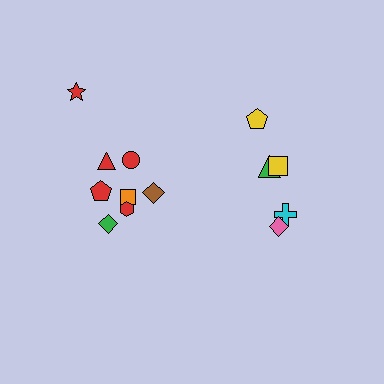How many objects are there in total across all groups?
There are 13 objects.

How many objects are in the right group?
There are 5 objects.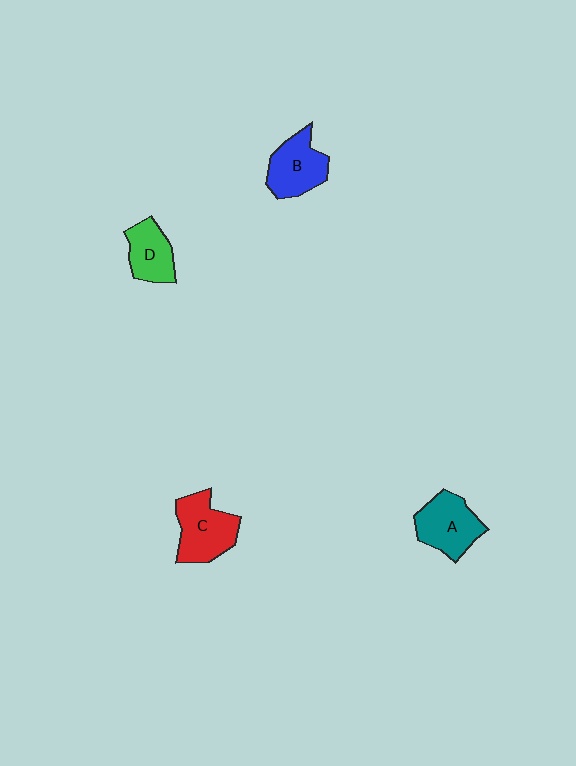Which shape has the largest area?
Shape C (red).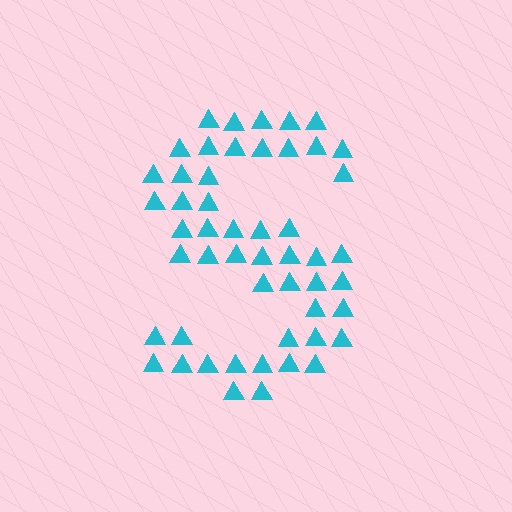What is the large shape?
The large shape is the letter S.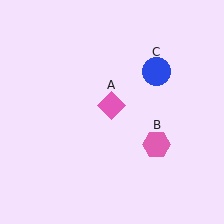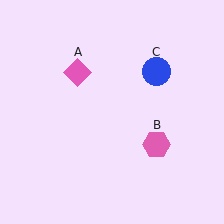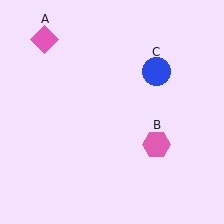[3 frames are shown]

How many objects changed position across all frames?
1 object changed position: pink diamond (object A).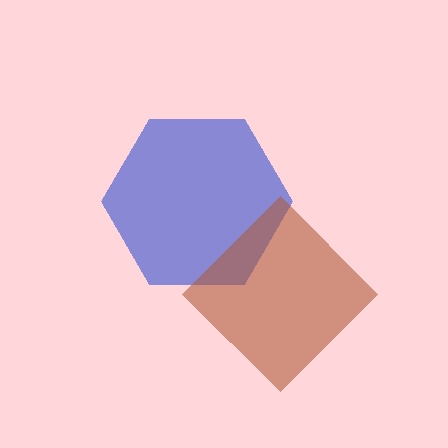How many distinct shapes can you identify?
There are 2 distinct shapes: a blue hexagon, a brown diamond.